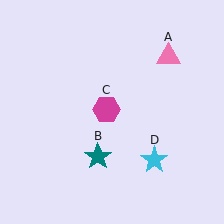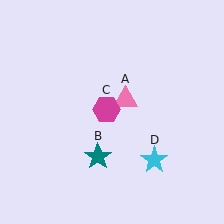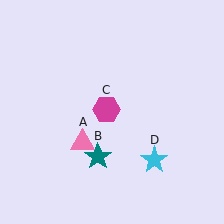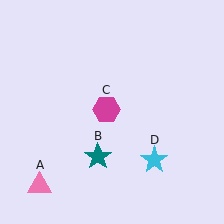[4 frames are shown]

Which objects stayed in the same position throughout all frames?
Teal star (object B) and magenta hexagon (object C) and cyan star (object D) remained stationary.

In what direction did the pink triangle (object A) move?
The pink triangle (object A) moved down and to the left.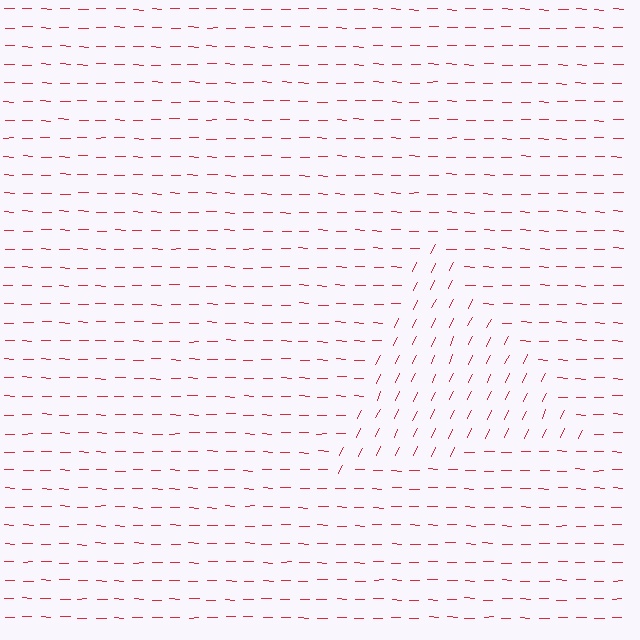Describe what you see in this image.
The image is filled with small red line segments. A triangle region in the image has lines oriented differently from the surrounding lines, creating a visible texture boundary.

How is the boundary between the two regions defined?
The boundary is defined purely by a change in line orientation (approximately 66 degrees difference). All lines are the same color and thickness.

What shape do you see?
I see a triangle.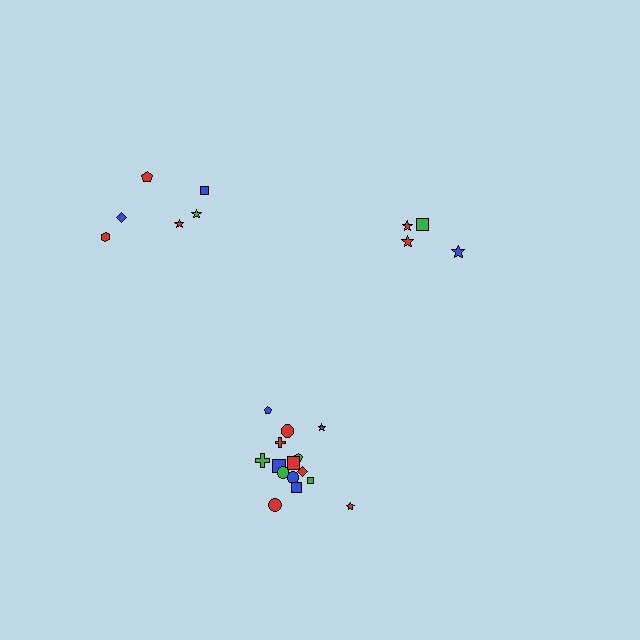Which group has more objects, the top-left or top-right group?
The top-left group.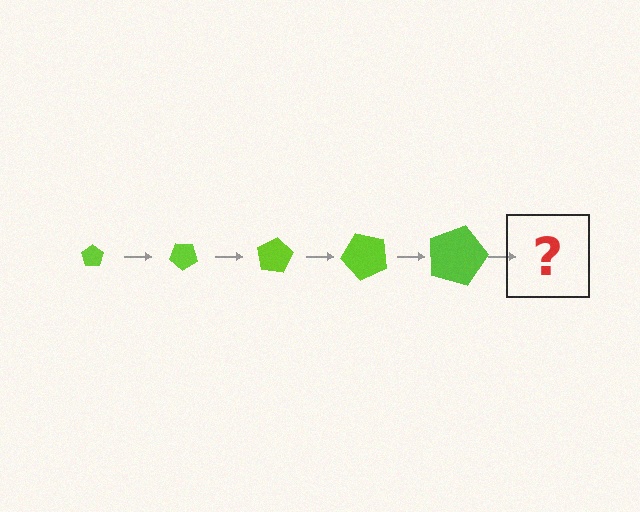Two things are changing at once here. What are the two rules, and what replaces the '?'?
The two rules are that the pentagon grows larger each step and it rotates 40 degrees each step. The '?' should be a pentagon, larger than the previous one and rotated 200 degrees from the start.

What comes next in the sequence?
The next element should be a pentagon, larger than the previous one and rotated 200 degrees from the start.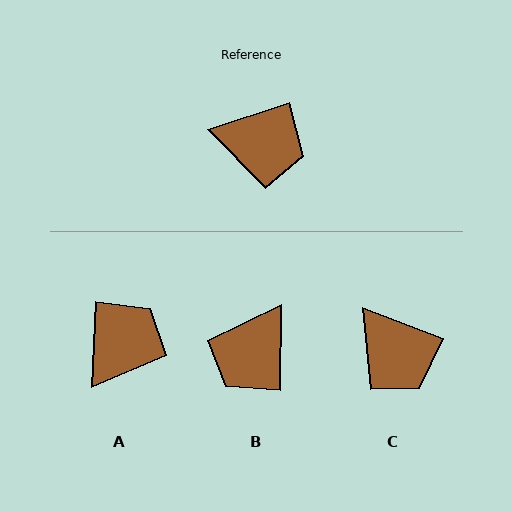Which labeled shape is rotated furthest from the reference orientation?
B, about 109 degrees away.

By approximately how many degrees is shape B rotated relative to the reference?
Approximately 109 degrees clockwise.